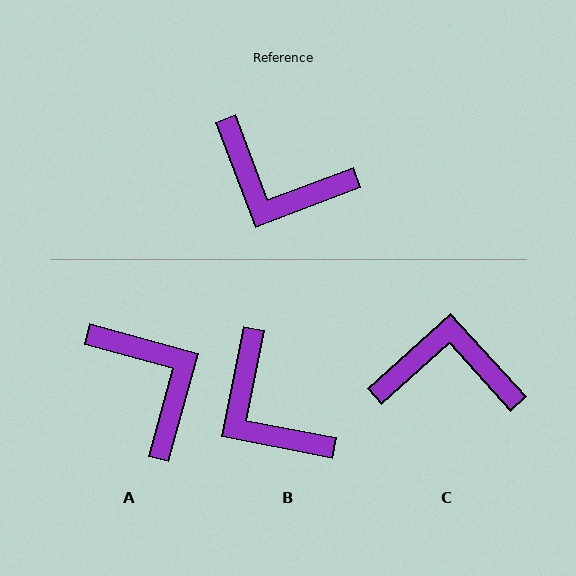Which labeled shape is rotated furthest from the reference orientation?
C, about 159 degrees away.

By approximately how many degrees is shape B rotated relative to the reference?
Approximately 32 degrees clockwise.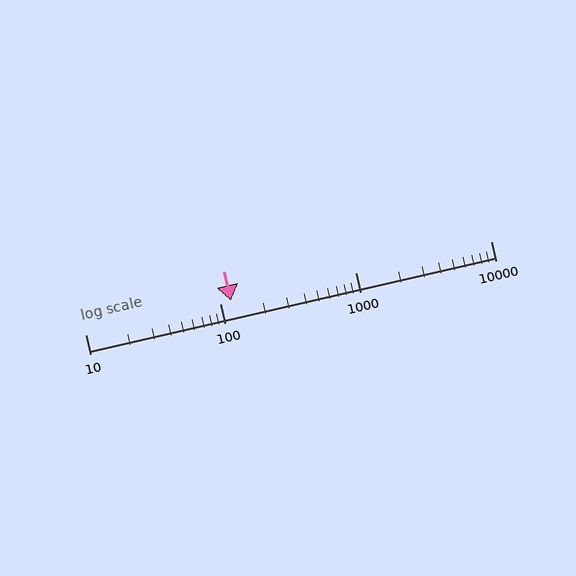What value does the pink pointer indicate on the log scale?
The pointer indicates approximately 120.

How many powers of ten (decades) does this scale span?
The scale spans 3 decades, from 10 to 10000.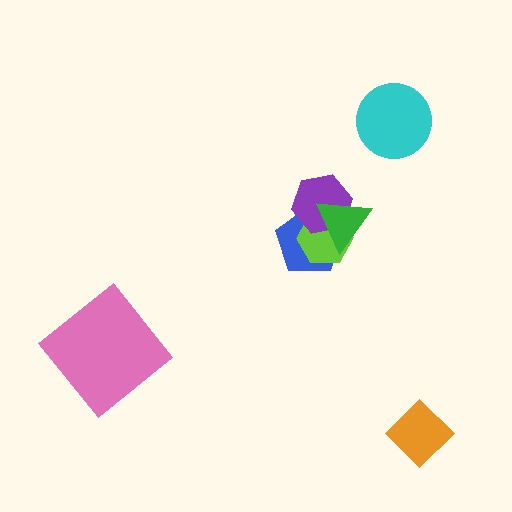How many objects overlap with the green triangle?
3 objects overlap with the green triangle.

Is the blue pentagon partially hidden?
Yes, it is partially covered by another shape.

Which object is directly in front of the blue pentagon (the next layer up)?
The lime hexagon is directly in front of the blue pentagon.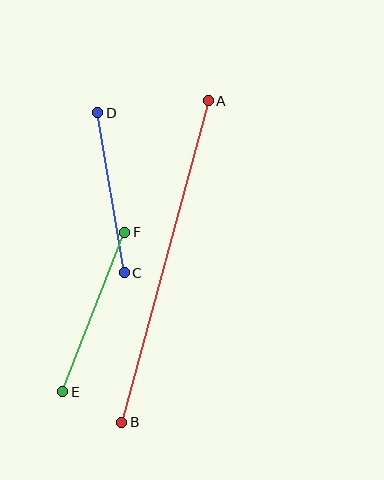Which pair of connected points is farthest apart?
Points A and B are farthest apart.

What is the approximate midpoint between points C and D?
The midpoint is at approximately (111, 193) pixels.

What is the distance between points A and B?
The distance is approximately 333 pixels.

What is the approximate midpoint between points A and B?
The midpoint is at approximately (165, 261) pixels.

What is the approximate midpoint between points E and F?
The midpoint is at approximately (94, 312) pixels.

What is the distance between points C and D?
The distance is approximately 162 pixels.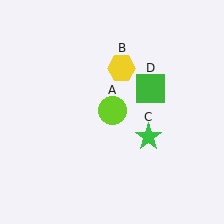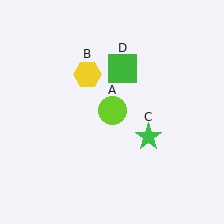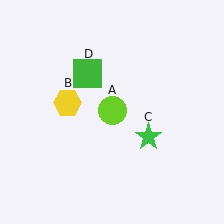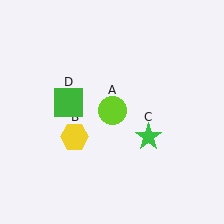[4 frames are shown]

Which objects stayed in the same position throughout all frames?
Lime circle (object A) and green star (object C) remained stationary.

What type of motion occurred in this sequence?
The yellow hexagon (object B), green square (object D) rotated counterclockwise around the center of the scene.